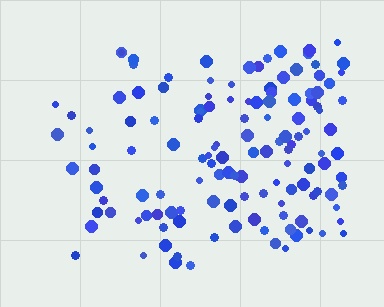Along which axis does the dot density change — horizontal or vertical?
Horizontal.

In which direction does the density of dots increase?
From left to right, with the right side densest.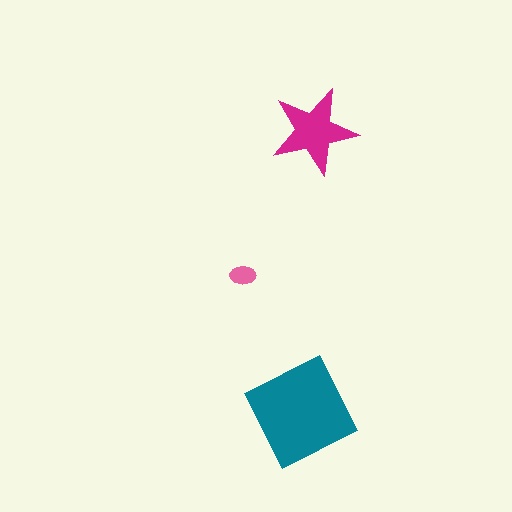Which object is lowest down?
The teal diamond is bottommost.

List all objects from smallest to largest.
The pink ellipse, the magenta star, the teal diamond.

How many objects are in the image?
There are 3 objects in the image.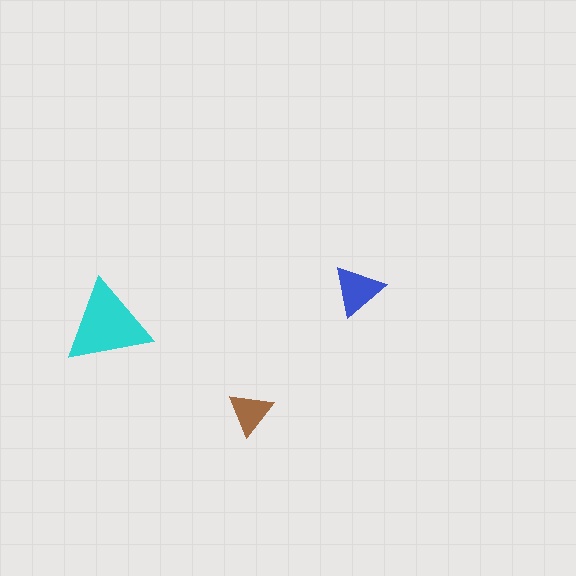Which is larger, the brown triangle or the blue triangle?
The blue one.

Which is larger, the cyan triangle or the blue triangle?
The cyan one.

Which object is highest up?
The blue triangle is topmost.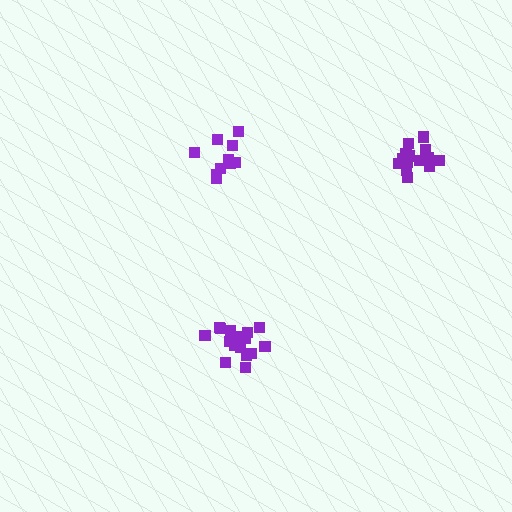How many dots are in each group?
Group 1: 16 dots, Group 2: 10 dots, Group 3: 16 dots (42 total).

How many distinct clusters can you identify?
There are 3 distinct clusters.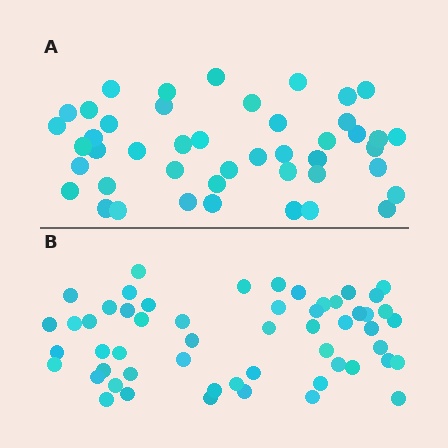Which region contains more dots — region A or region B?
Region B (the bottom region) has more dots.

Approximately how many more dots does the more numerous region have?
Region B has roughly 10 or so more dots than region A.